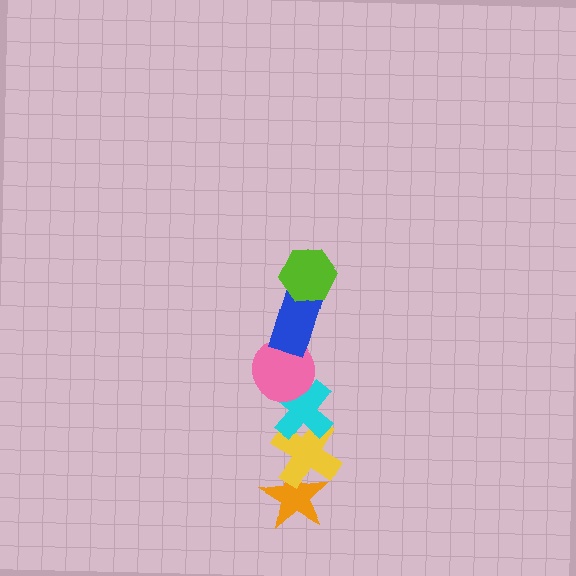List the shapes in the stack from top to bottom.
From top to bottom: the lime hexagon, the blue rectangle, the pink circle, the cyan cross, the yellow cross, the orange star.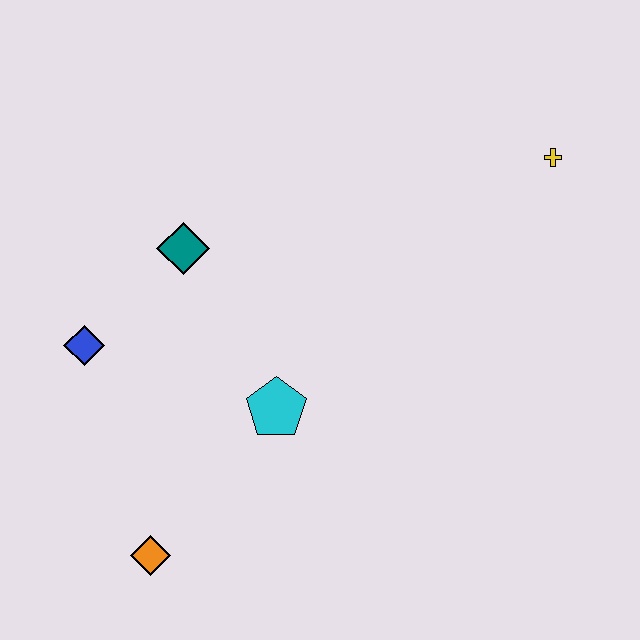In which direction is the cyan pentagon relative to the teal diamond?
The cyan pentagon is below the teal diamond.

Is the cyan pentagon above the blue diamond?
No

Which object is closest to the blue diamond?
The teal diamond is closest to the blue diamond.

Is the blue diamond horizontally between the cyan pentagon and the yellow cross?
No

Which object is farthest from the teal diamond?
The yellow cross is farthest from the teal diamond.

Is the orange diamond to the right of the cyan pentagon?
No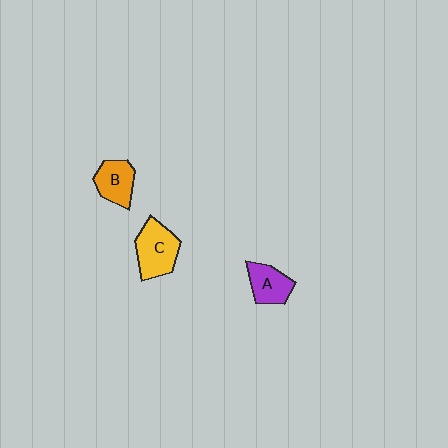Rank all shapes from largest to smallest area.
From largest to smallest: C (yellow), B (orange), A (purple).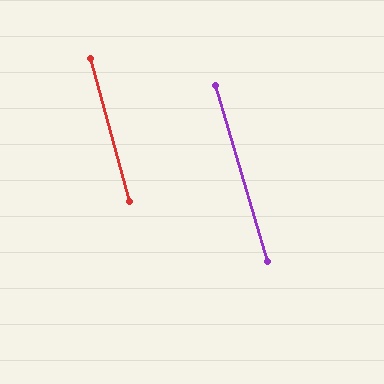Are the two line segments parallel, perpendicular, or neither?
Parallel — their directions differ by only 1.1°.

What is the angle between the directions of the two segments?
Approximately 1 degree.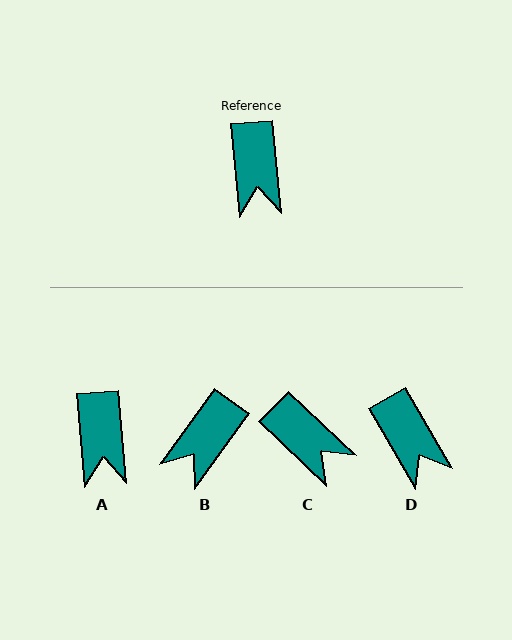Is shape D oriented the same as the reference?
No, it is off by about 25 degrees.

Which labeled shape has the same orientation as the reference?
A.